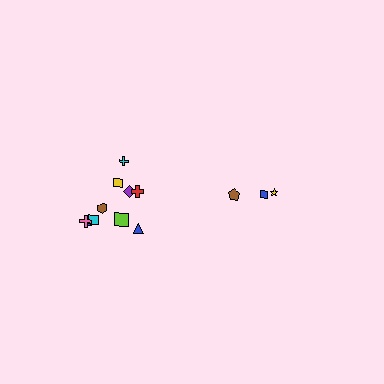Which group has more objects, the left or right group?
The left group.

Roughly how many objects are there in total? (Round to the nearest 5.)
Roughly 15 objects in total.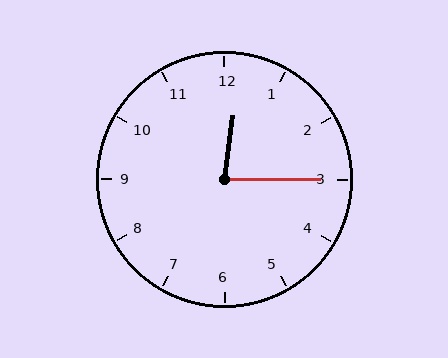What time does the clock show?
12:15.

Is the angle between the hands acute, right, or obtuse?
It is acute.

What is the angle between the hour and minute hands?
Approximately 82 degrees.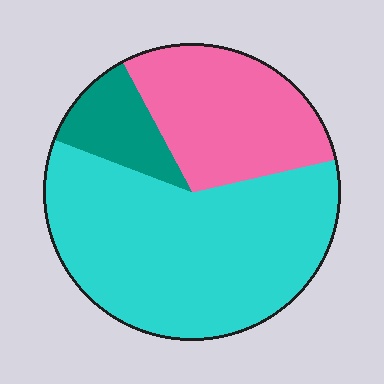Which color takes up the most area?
Cyan, at roughly 60%.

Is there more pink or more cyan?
Cyan.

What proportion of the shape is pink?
Pink covers 29% of the shape.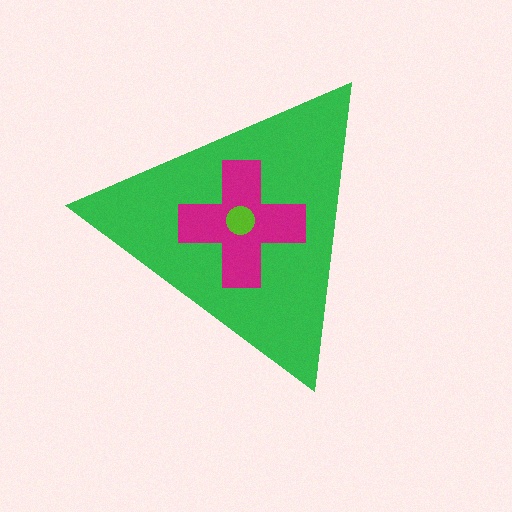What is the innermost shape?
The lime circle.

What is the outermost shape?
The green triangle.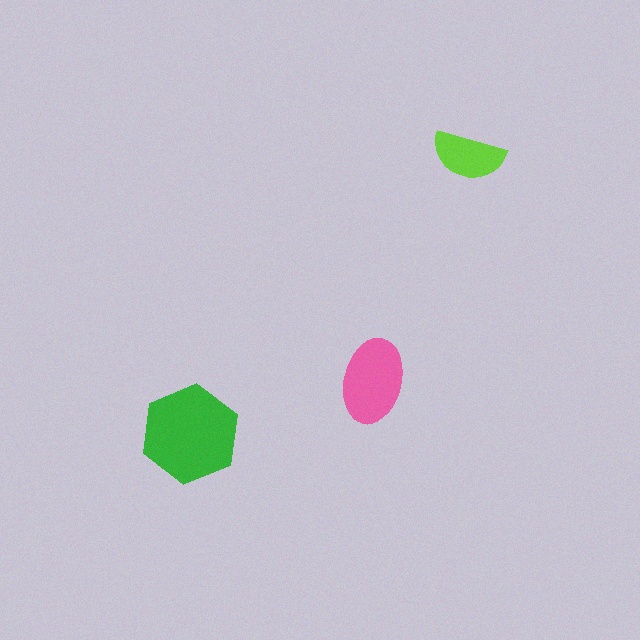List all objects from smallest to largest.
The lime semicircle, the pink ellipse, the green hexagon.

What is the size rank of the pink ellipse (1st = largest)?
2nd.